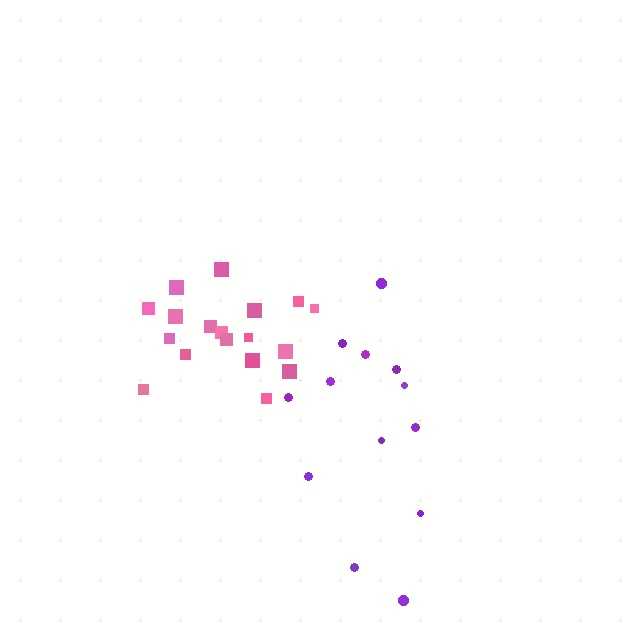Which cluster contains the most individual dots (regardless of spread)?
Pink (18).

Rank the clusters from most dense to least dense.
pink, purple.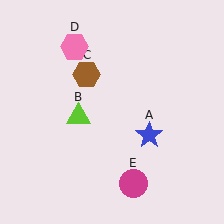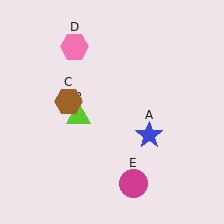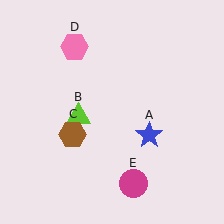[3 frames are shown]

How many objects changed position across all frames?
1 object changed position: brown hexagon (object C).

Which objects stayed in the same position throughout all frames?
Blue star (object A) and lime triangle (object B) and pink hexagon (object D) and magenta circle (object E) remained stationary.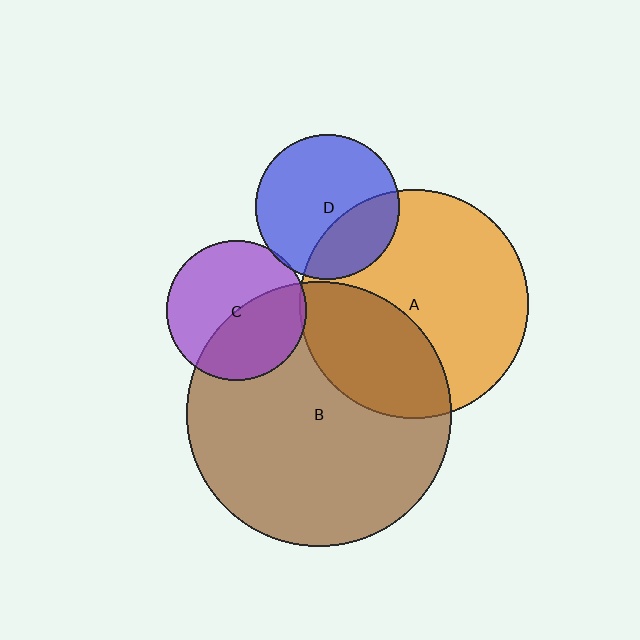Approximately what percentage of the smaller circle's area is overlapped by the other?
Approximately 45%.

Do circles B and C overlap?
Yes.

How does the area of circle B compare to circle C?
Approximately 3.6 times.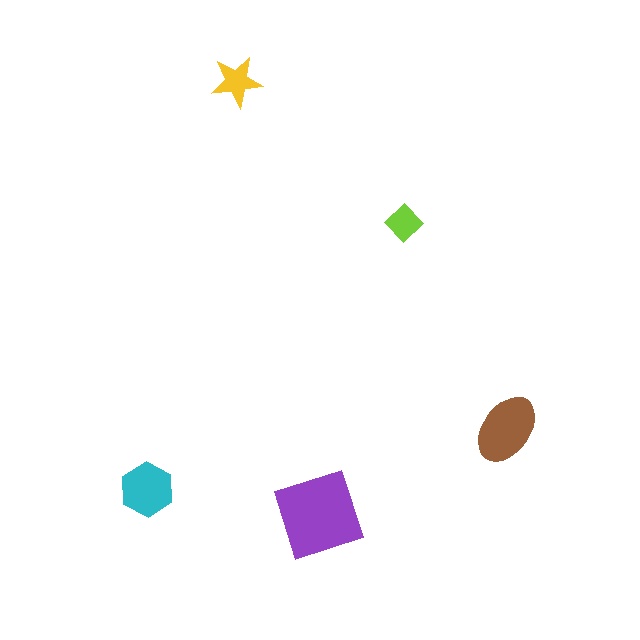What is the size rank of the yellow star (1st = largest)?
4th.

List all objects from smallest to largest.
The lime diamond, the yellow star, the cyan hexagon, the brown ellipse, the purple square.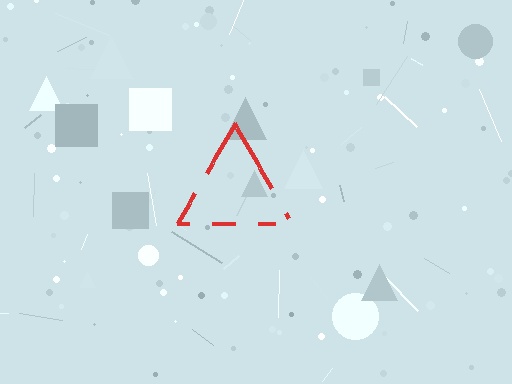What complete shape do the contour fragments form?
The contour fragments form a triangle.